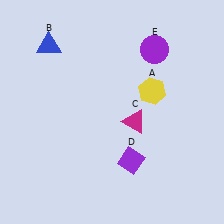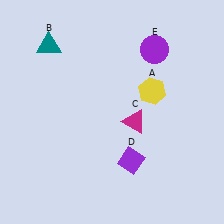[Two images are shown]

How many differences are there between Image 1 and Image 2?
There is 1 difference between the two images.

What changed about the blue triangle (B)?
In Image 1, B is blue. In Image 2, it changed to teal.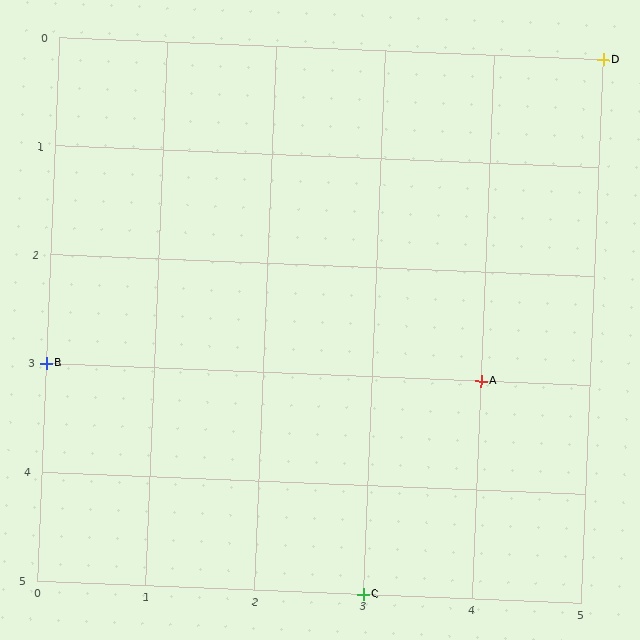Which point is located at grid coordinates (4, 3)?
Point A is at (4, 3).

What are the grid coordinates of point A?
Point A is at grid coordinates (4, 3).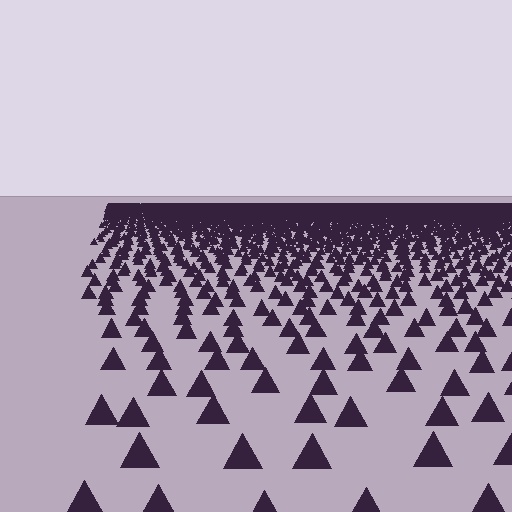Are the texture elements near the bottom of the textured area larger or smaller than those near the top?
Larger. Near the bottom, elements are closer to the viewer and appear at a bigger on-screen size.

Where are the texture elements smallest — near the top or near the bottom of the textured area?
Near the top.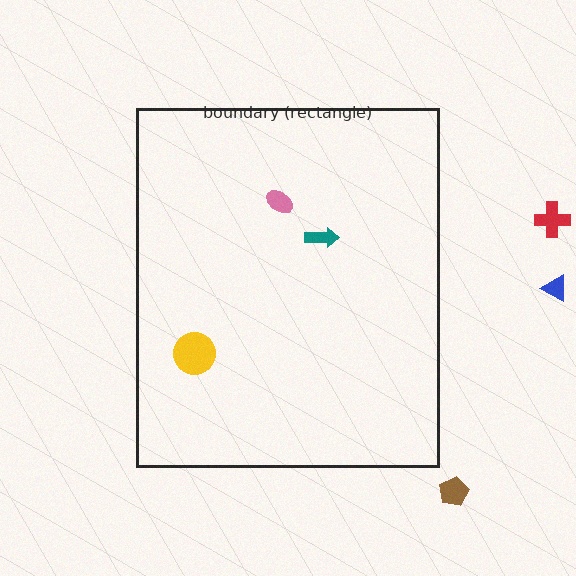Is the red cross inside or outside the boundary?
Outside.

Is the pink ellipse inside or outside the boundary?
Inside.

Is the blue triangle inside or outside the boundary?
Outside.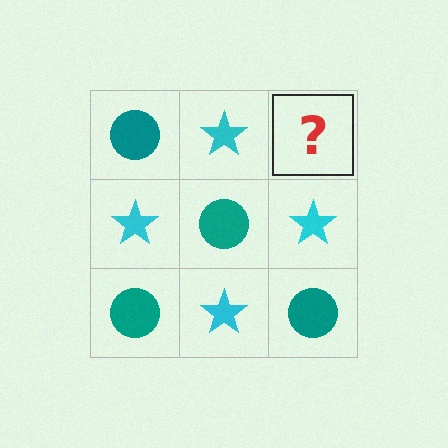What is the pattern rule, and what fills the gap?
The rule is that it alternates teal circle and cyan star in a checkerboard pattern. The gap should be filled with a teal circle.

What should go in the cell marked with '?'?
The missing cell should contain a teal circle.